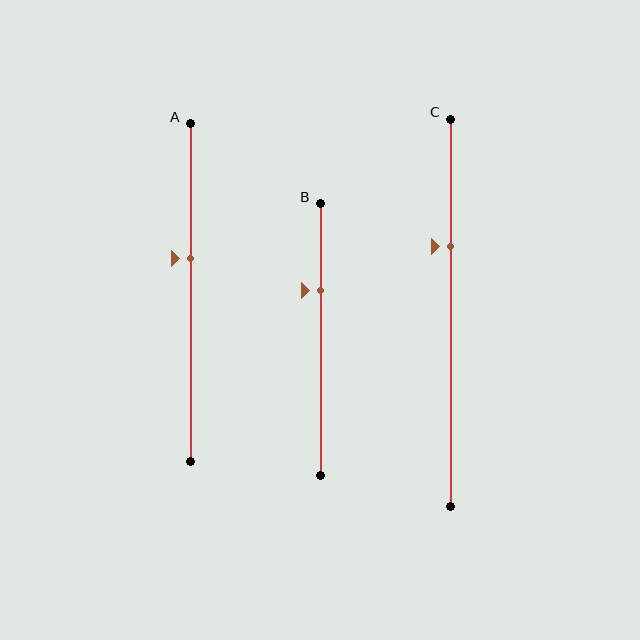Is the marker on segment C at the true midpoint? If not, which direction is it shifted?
No, the marker on segment C is shifted upward by about 17% of the segment length.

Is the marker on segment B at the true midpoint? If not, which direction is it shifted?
No, the marker on segment B is shifted upward by about 18% of the segment length.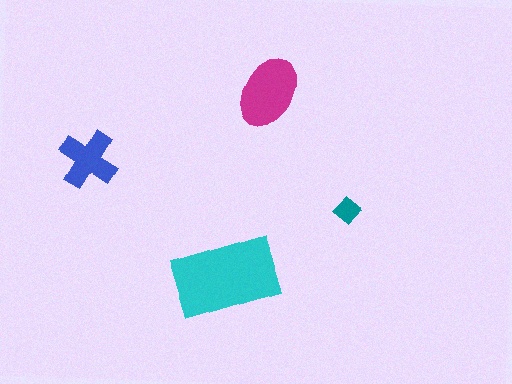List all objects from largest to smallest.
The cyan rectangle, the magenta ellipse, the blue cross, the teal diamond.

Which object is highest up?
The magenta ellipse is topmost.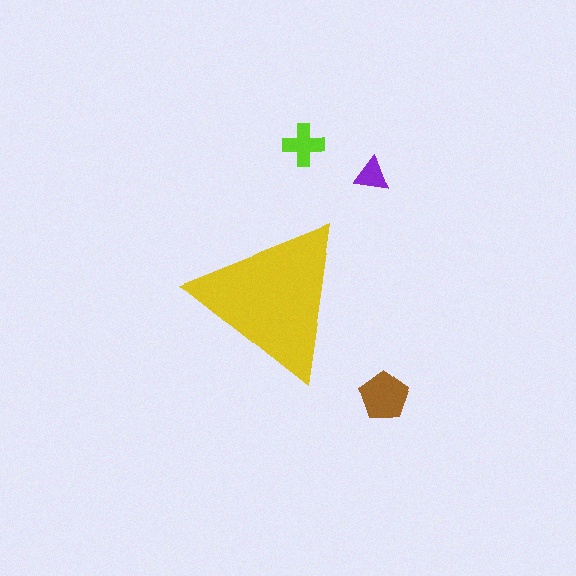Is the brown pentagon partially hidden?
No, the brown pentagon is fully visible.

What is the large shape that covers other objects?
A yellow triangle.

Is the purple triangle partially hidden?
No, the purple triangle is fully visible.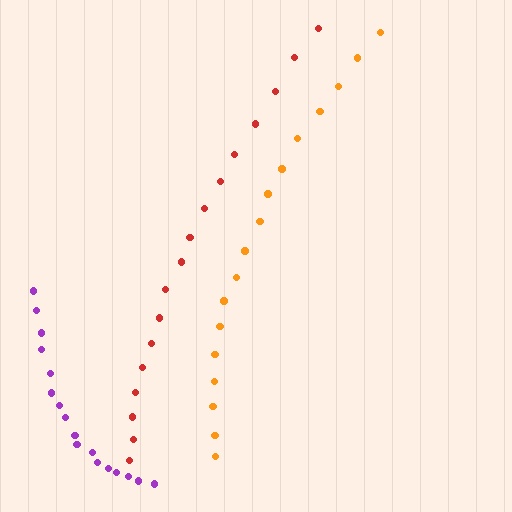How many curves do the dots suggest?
There are 3 distinct paths.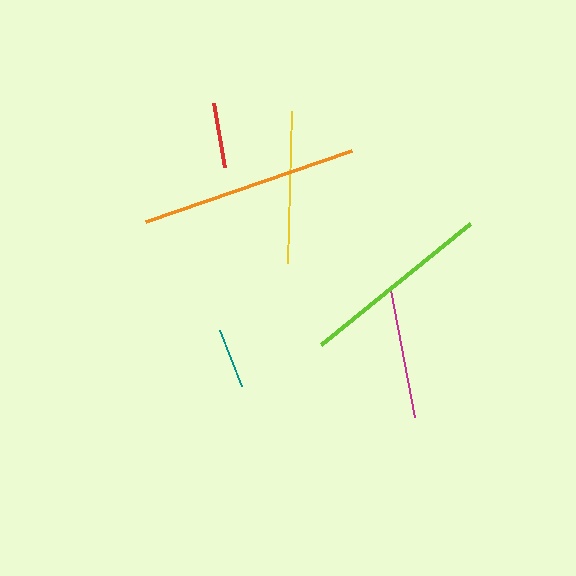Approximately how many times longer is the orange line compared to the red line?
The orange line is approximately 3.4 times the length of the red line.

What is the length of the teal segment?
The teal segment is approximately 60 pixels long.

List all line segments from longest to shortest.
From longest to shortest: orange, lime, yellow, magenta, red, teal.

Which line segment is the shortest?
The teal line is the shortest at approximately 60 pixels.